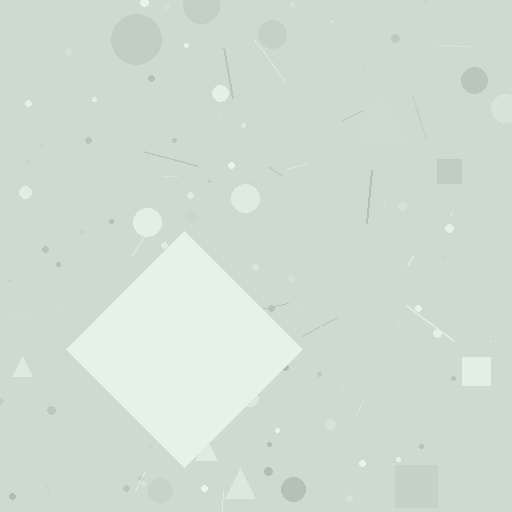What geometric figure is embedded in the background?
A diamond is embedded in the background.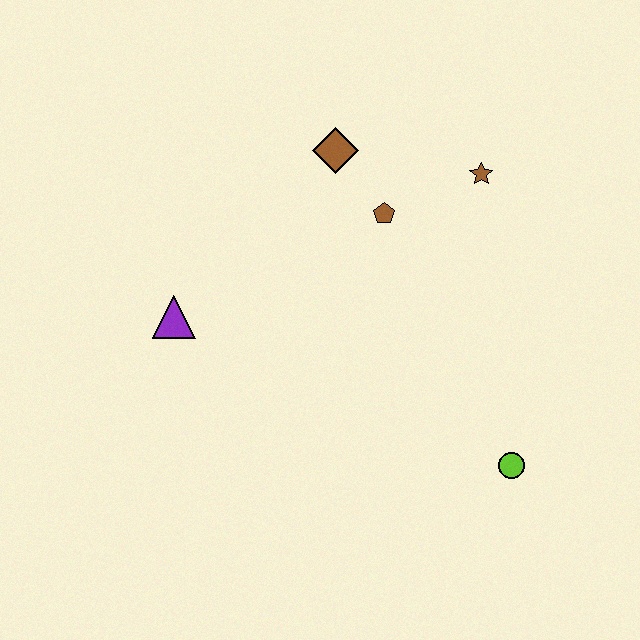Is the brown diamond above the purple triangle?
Yes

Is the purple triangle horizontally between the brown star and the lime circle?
No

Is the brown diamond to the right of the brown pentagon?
No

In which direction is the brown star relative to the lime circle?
The brown star is above the lime circle.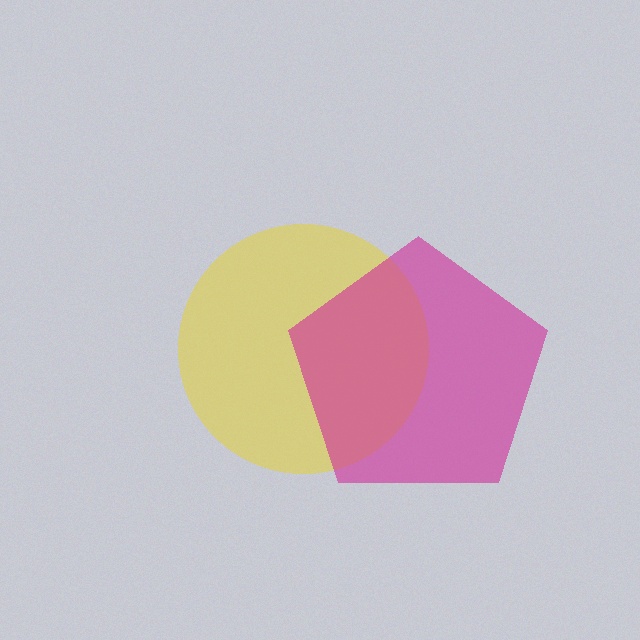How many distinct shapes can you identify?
There are 2 distinct shapes: a yellow circle, a magenta pentagon.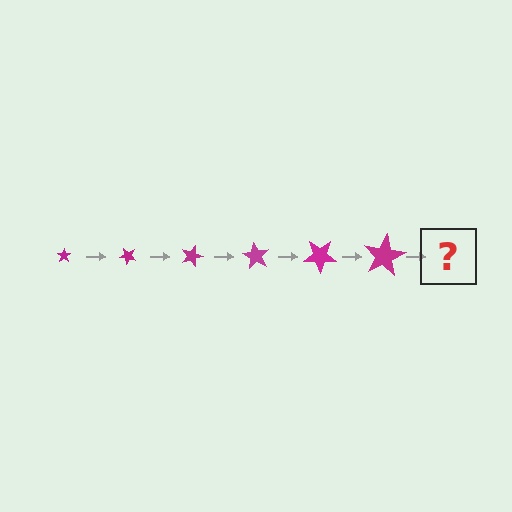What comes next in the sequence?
The next element should be a star, larger than the previous one and rotated 270 degrees from the start.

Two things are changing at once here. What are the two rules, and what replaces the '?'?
The two rules are that the star grows larger each step and it rotates 45 degrees each step. The '?' should be a star, larger than the previous one and rotated 270 degrees from the start.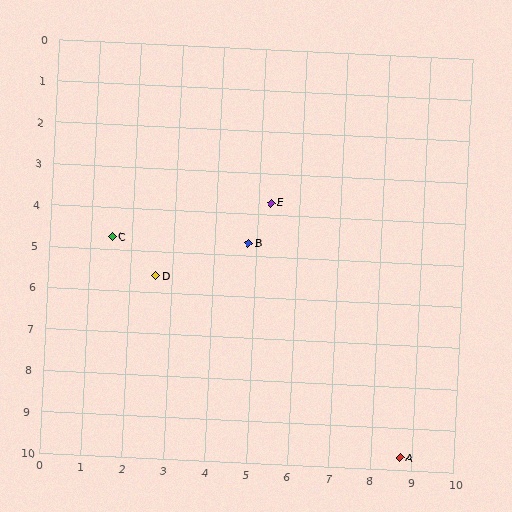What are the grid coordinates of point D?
Point D is at approximately (2.6, 5.6).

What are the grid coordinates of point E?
Point E is at approximately (5.3, 3.7).